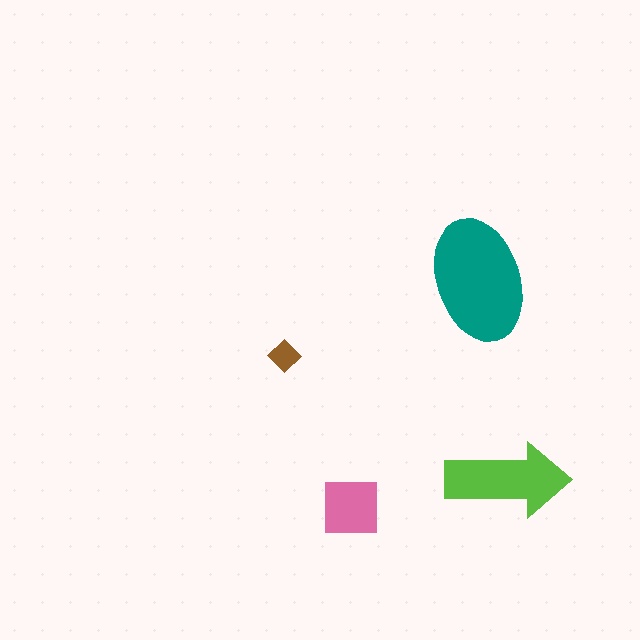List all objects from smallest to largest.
The brown diamond, the pink square, the lime arrow, the teal ellipse.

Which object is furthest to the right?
The lime arrow is rightmost.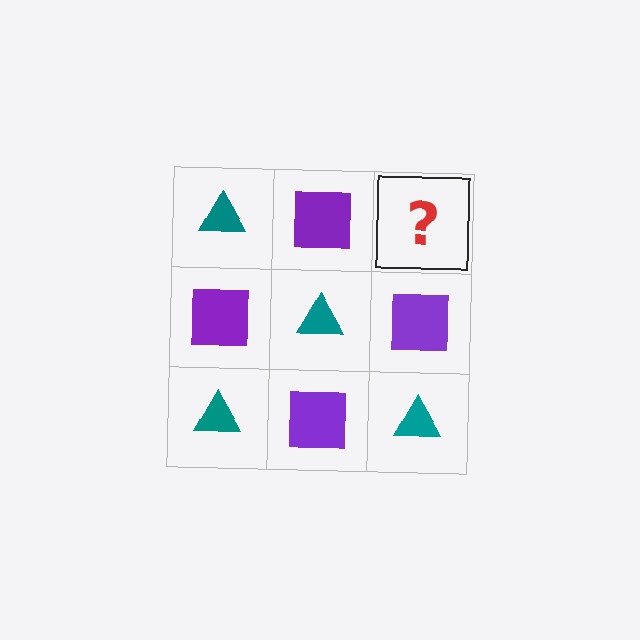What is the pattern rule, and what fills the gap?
The rule is that it alternates teal triangle and purple square in a checkerboard pattern. The gap should be filled with a teal triangle.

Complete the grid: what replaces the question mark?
The question mark should be replaced with a teal triangle.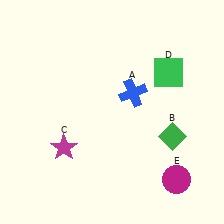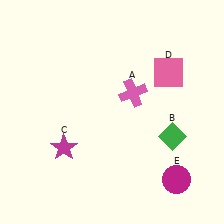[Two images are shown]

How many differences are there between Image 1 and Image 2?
There are 2 differences between the two images.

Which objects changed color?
A changed from blue to pink. D changed from green to pink.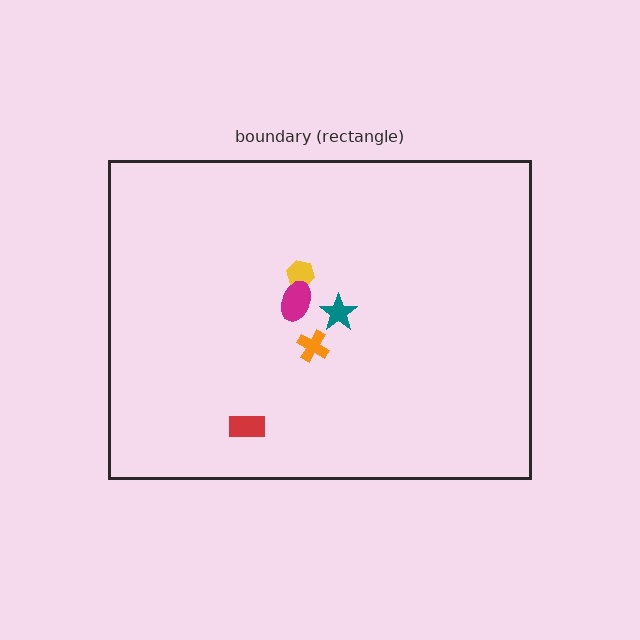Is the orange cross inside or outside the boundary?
Inside.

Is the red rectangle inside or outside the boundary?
Inside.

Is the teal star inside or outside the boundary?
Inside.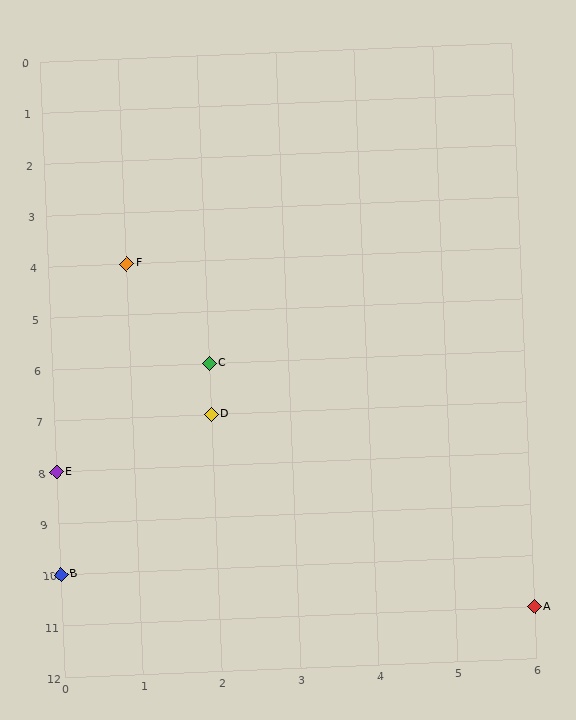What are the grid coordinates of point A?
Point A is at grid coordinates (6, 11).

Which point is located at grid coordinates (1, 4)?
Point F is at (1, 4).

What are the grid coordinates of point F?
Point F is at grid coordinates (1, 4).